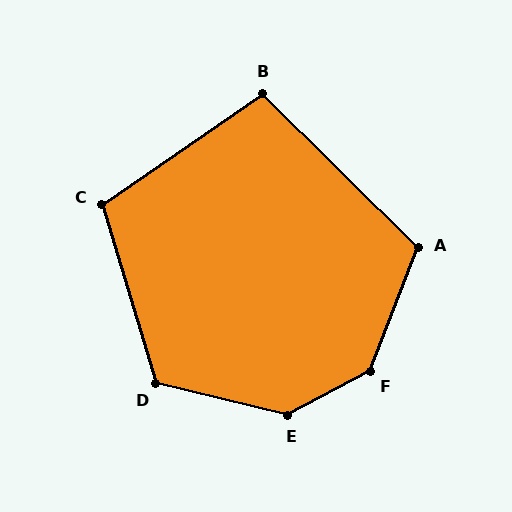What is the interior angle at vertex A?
Approximately 113 degrees (obtuse).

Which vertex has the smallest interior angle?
B, at approximately 101 degrees.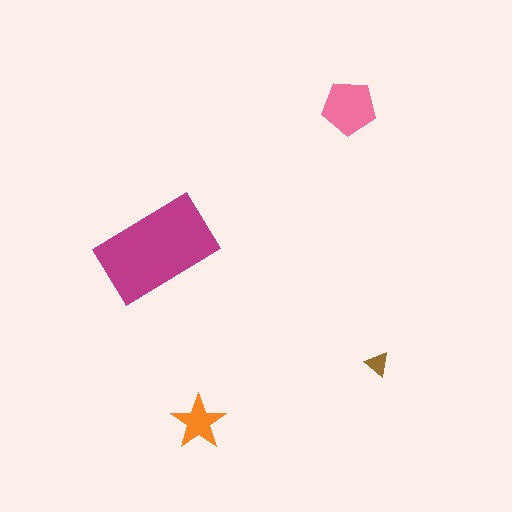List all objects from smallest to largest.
The brown triangle, the orange star, the pink pentagon, the magenta rectangle.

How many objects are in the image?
There are 4 objects in the image.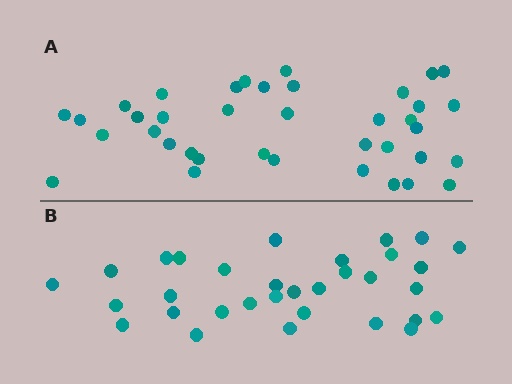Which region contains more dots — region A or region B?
Region A (the top region) has more dots.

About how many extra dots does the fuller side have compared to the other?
Region A has about 6 more dots than region B.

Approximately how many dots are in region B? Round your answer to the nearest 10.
About 30 dots. (The exact count is 32, which rounds to 30.)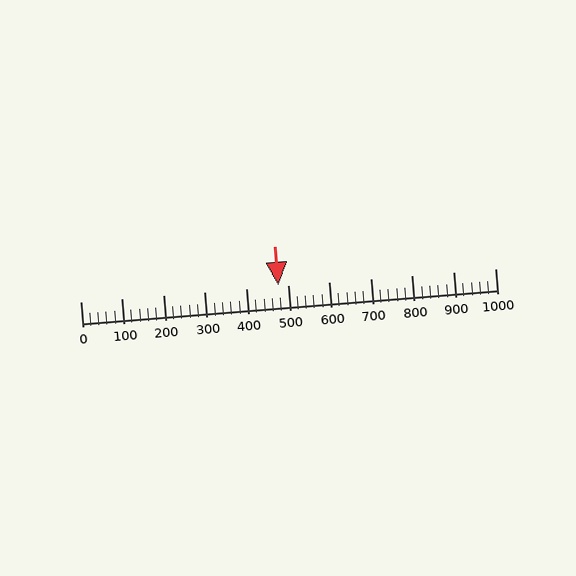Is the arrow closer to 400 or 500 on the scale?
The arrow is closer to 500.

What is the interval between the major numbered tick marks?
The major tick marks are spaced 100 units apart.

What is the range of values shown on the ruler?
The ruler shows values from 0 to 1000.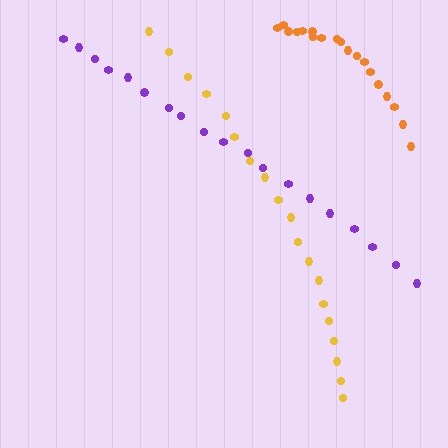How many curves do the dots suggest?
There are 3 distinct paths.